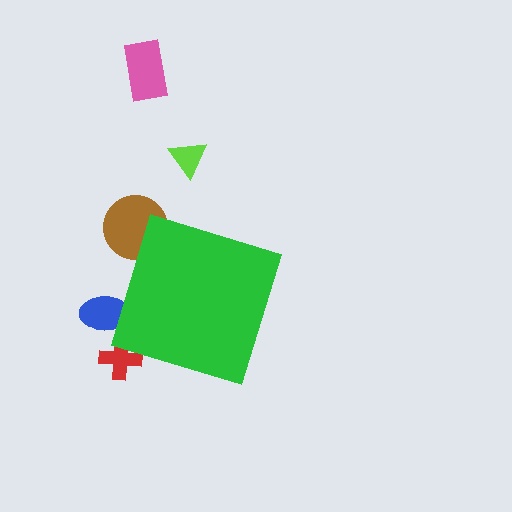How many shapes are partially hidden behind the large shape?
3 shapes are partially hidden.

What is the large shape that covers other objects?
A green diamond.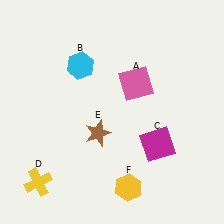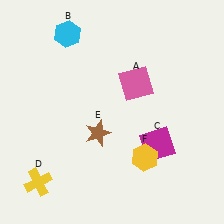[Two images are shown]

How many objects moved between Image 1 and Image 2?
2 objects moved between the two images.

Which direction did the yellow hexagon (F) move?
The yellow hexagon (F) moved up.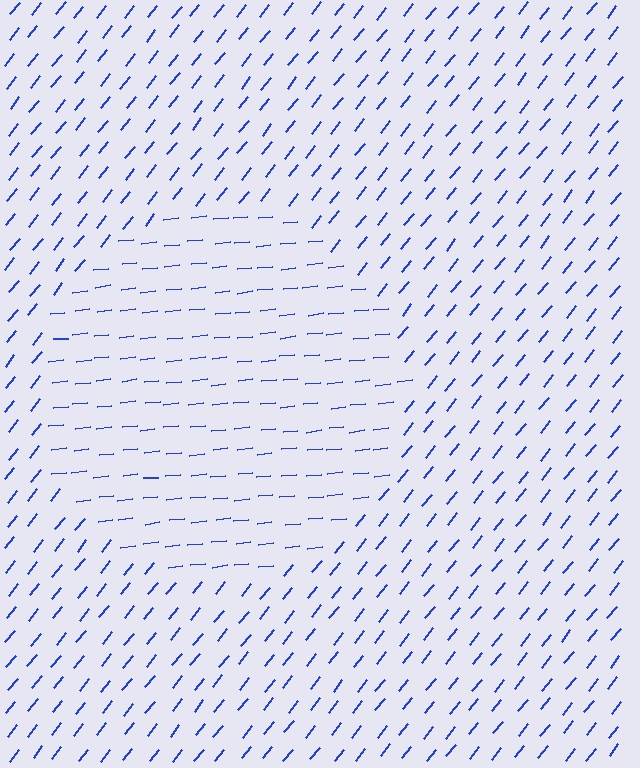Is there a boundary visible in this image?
Yes, there is a texture boundary formed by a change in line orientation.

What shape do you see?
I see a circle.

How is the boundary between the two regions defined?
The boundary is defined purely by a change in line orientation (approximately 45 degrees difference). All lines are the same color and thickness.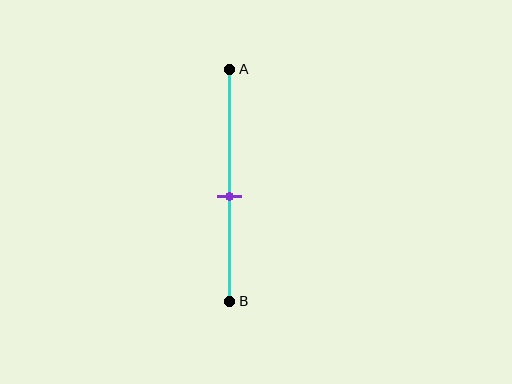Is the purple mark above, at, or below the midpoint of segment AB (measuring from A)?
The purple mark is below the midpoint of segment AB.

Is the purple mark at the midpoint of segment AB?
No, the mark is at about 55% from A, not at the 50% midpoint.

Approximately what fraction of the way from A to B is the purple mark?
The purple mark is approximately 55% of the way from A to B.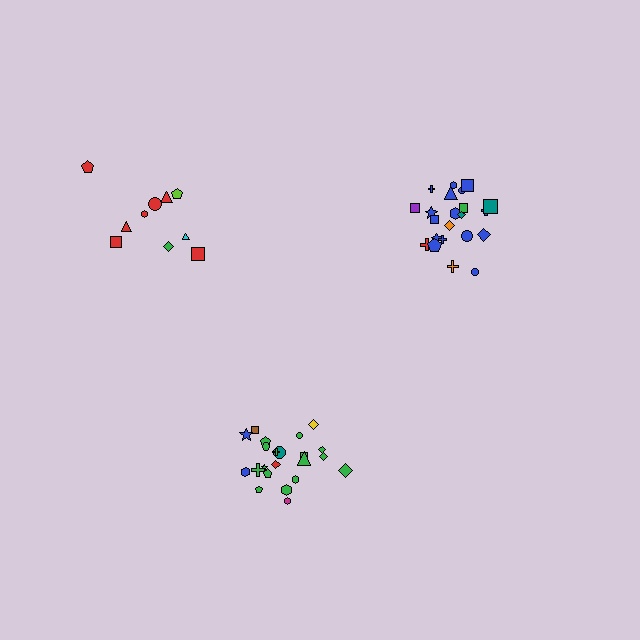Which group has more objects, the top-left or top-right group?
The top-right group.